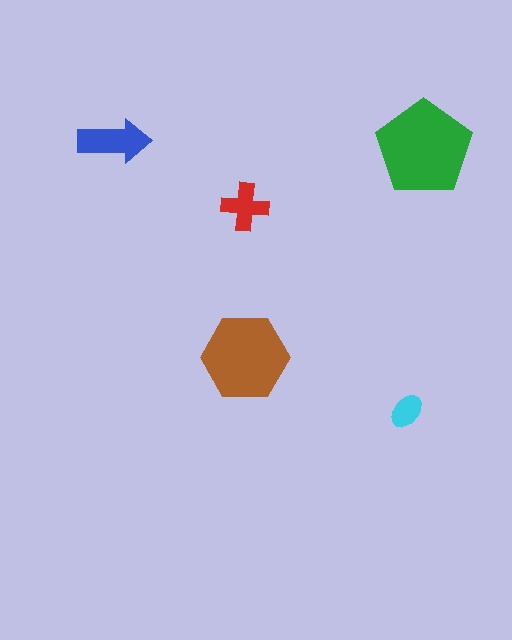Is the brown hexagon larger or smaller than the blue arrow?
Larger.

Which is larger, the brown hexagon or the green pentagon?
The green pentagon.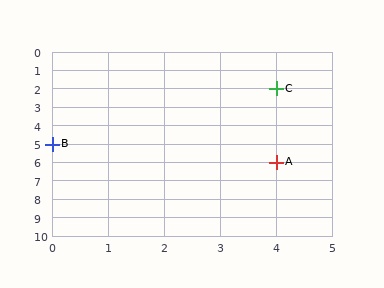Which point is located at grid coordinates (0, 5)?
Point B is at (0, 5).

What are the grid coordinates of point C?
Point C is at grid coordinates (4, 2).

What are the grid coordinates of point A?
Point A is at grid coordinates (4, 6).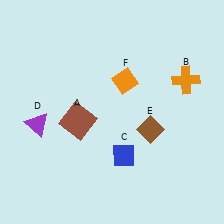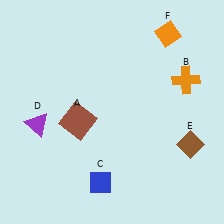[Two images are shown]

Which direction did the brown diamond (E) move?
The brown diamond (E) moved right.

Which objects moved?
The objects that moved are: the blue diamond (C), the brown diamond (E), the orange diamond (F).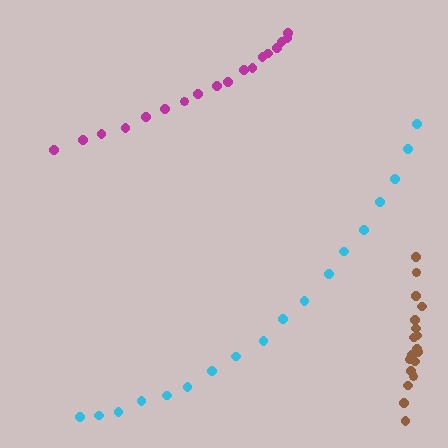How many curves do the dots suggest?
There are 3 distinct paths.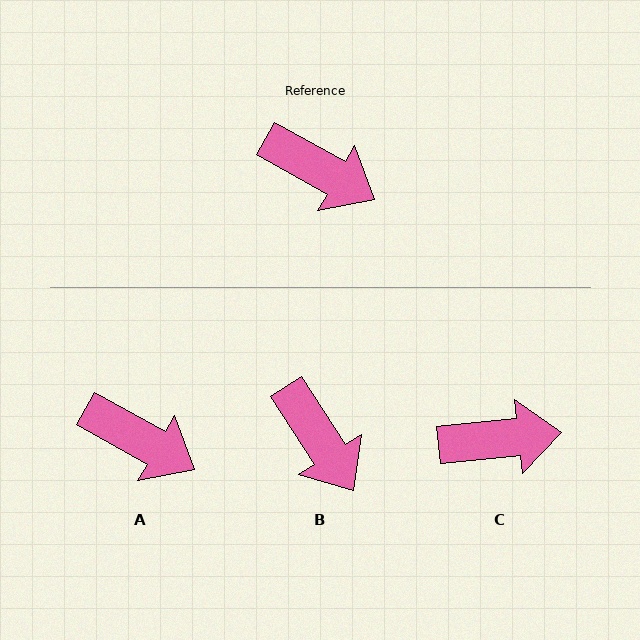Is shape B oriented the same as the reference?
No, it is off by about 28 degrees.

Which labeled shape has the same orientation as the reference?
A.